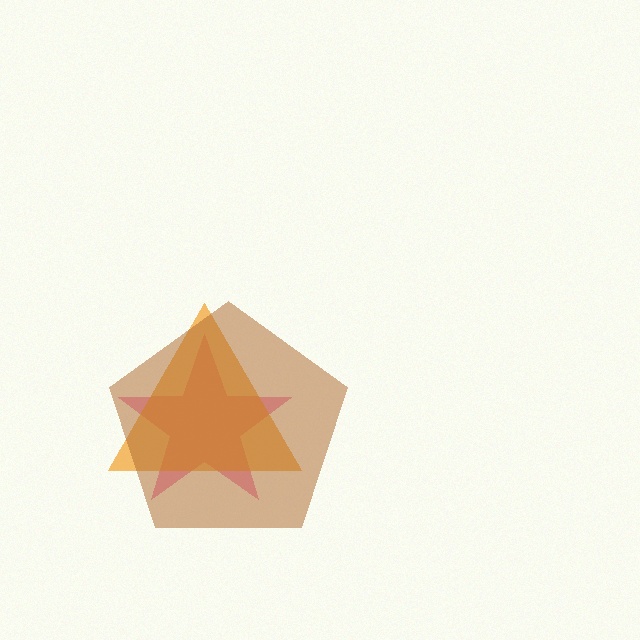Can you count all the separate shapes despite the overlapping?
Yes, there are 3 separate shapes.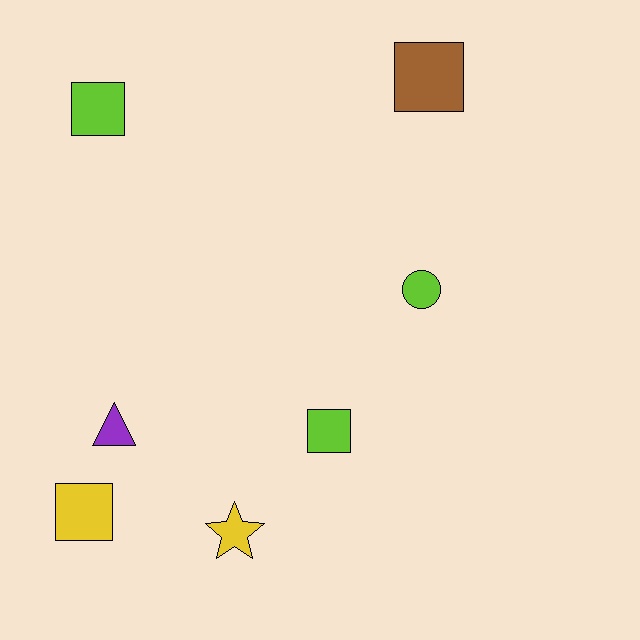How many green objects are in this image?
There are no green objects.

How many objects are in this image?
There are 7 objects.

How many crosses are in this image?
There are no crosses.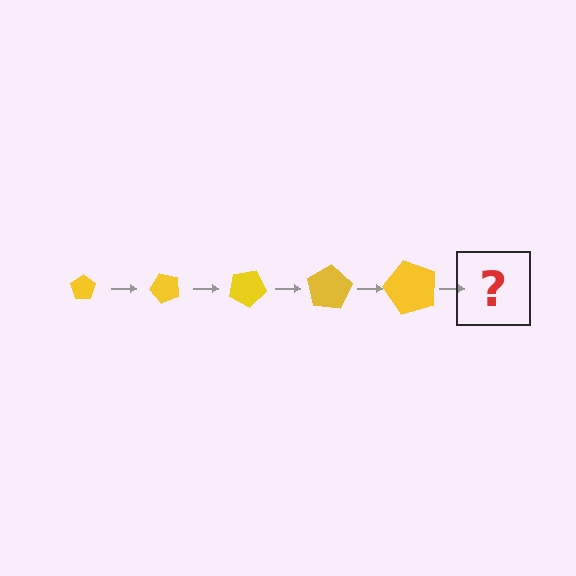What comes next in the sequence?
The next element should be a pentagon, larger than the previous one and rotated 250 degrees from the start.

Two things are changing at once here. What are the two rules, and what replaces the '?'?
The two rules are that the pentagon grows larger each step and it rotates 50 degrees each step. The '?' should be a pentagon, larger than the previous one and rotated 250 degrees from the start.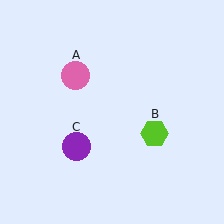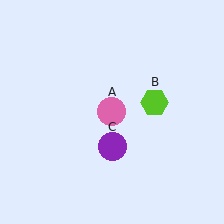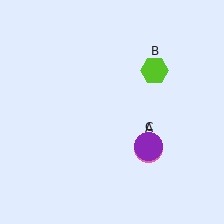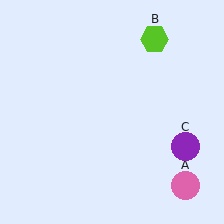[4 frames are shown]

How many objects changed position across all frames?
3 objects changed position: pink circle (object A), lime hexagon (object B), purple circle (object C).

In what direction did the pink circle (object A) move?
The pink circle (object A) moved down and to the right.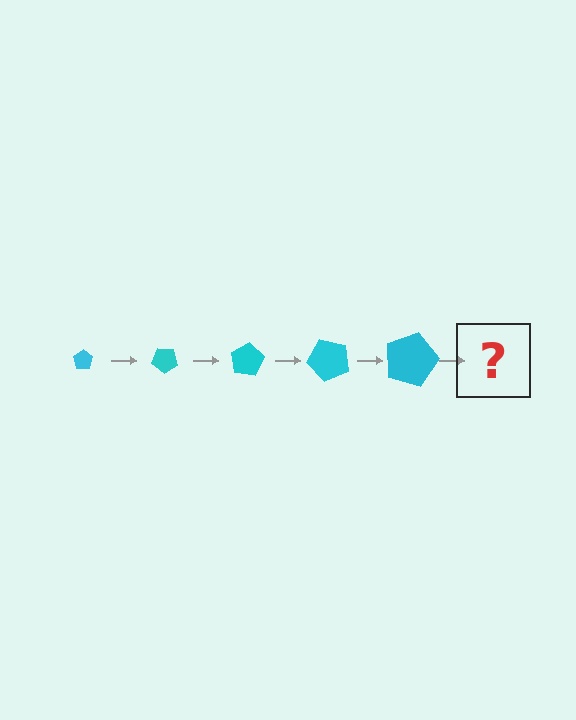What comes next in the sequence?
The next element should be a pentagon, larger than the previous one and rotated 200 degrees from the start.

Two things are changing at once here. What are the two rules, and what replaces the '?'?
The two rules are that the pentagon grows larger each step and it rotates 40 degrees each step. The '?' should be a pentagon, larger than the previous one and rotated 200 degrees from the start.